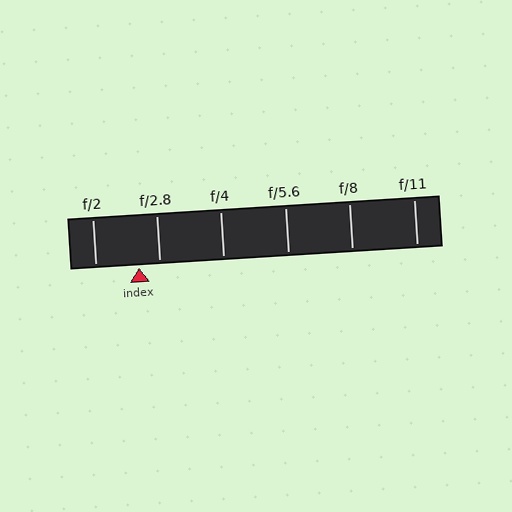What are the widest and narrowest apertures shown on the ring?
The widest aperture shown is f/2 and the narrowest is f/11.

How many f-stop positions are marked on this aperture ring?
There are 6 f-stop positions marked.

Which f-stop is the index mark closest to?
The index mark is closest to f/2.8.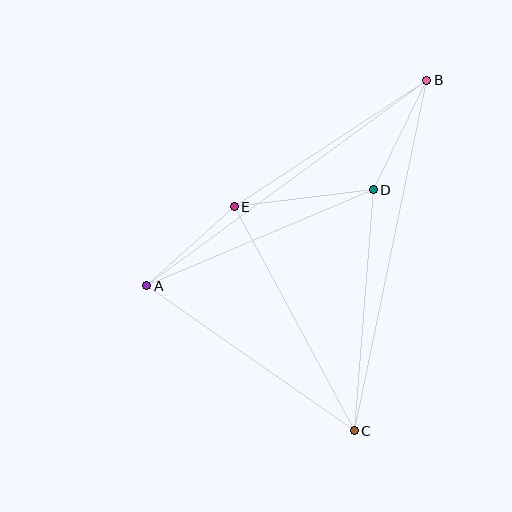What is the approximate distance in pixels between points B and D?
The distance between B and D is approximately 122 pixels.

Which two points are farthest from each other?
Points B and C are farthest from each other.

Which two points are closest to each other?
Points A and E are closest to each other.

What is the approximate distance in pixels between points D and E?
The distance between D and E is approximately 140 pixels.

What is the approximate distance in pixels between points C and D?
The distance between C and D is approximately 242 pixels.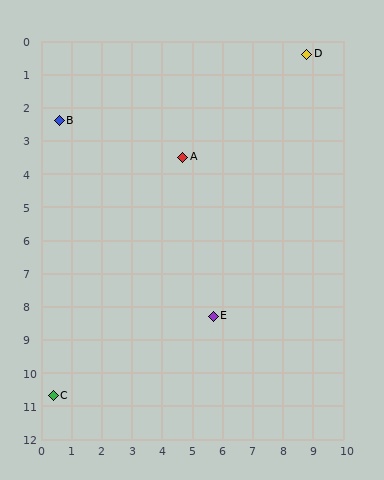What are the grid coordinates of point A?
Point A is at approximately (4.7, 3.5).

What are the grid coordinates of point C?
Point C is at approximately (0.4, 10.7).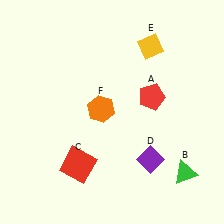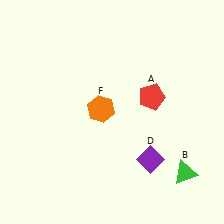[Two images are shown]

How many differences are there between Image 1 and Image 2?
There are 2 differences between the two images.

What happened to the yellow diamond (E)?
The yellow diamond (E) was removed in Image 2. It was in the top-right area of Image 1.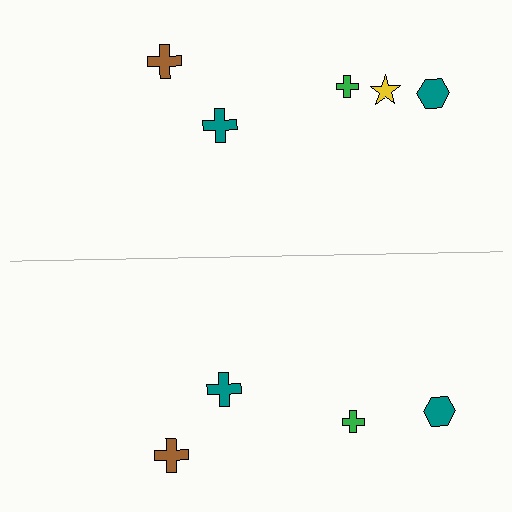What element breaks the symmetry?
A yellow star is missing from the bottom side.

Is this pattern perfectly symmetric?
No, the pattern is not perfectly symmetric. A yellow star is missing from the bottom side.